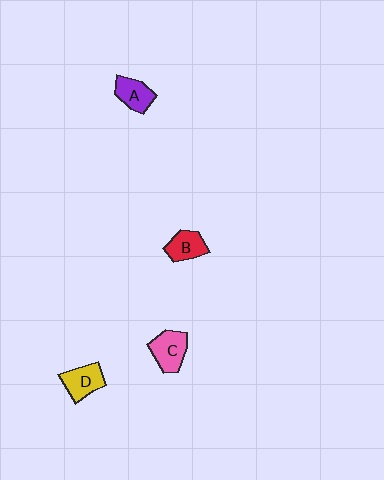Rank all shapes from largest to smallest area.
From largest to smallest: C (pink), D (yellow), A (purple), B (red).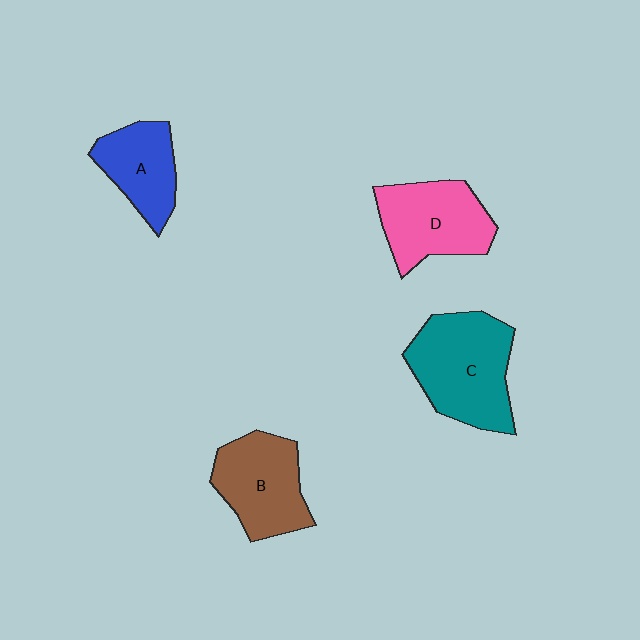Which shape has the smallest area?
Shape A (blue).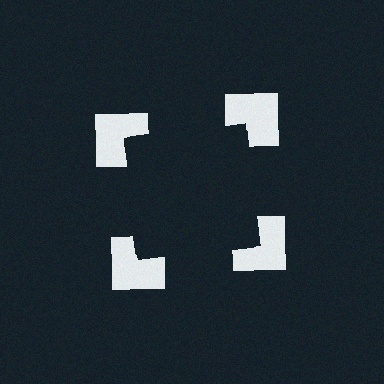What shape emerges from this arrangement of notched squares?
An illusory square — its edges are inferred from the aligned wedge cuts in the notched squares, not physically drawn.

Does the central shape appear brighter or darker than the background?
It typically appears slightly darker than the background, even though no actual brightness change is drawn.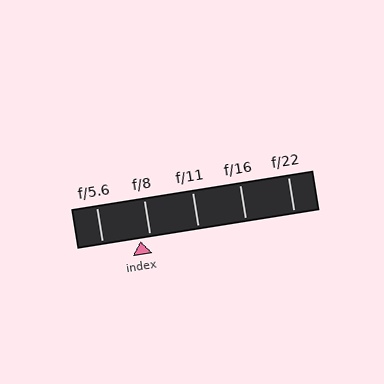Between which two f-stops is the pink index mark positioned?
The index mark is between f/5.6 and f/8.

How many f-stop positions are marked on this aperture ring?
There are 5 f-stop positions marked.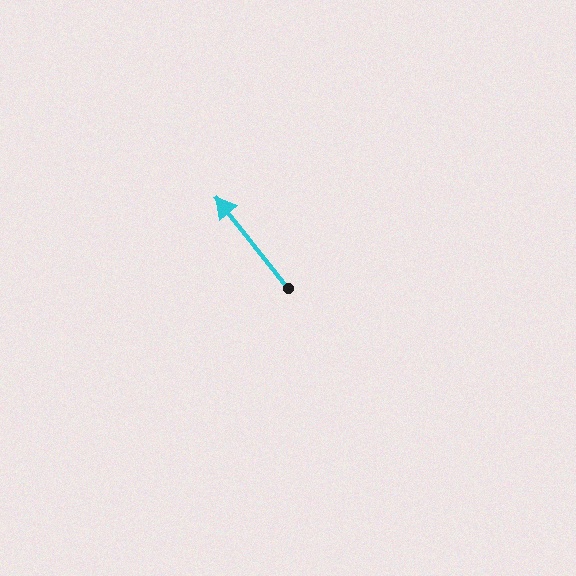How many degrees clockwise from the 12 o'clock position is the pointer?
Approximately 322 degrees.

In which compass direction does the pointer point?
Northwest.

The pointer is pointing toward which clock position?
Roughly 11 o'clock.